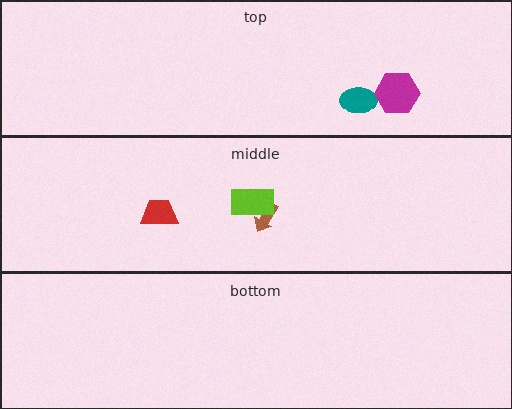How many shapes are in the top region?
2.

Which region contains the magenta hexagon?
The top region.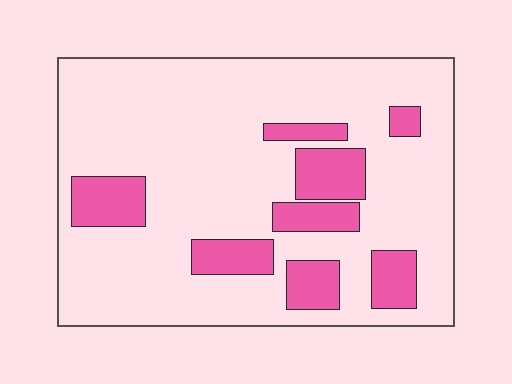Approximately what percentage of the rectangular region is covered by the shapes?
Approximately 20%.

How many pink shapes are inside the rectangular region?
8.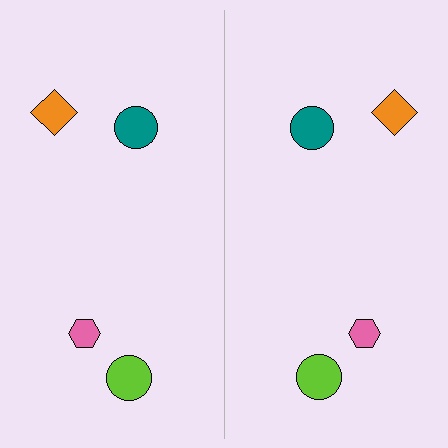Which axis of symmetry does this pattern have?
The pattern has a vertical axis of symmetry running through the center of the image.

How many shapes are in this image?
There are 8 shapes in this image.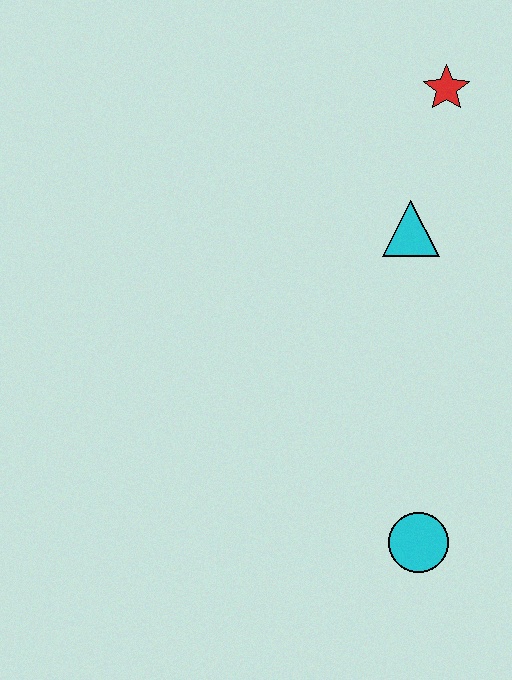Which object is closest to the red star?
The cyan triangle is closest to the red star.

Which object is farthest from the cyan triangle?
The cyan circle is farthest from the cyan triangle.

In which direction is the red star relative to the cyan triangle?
The red star is above the cyan triangle.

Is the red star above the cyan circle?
Yes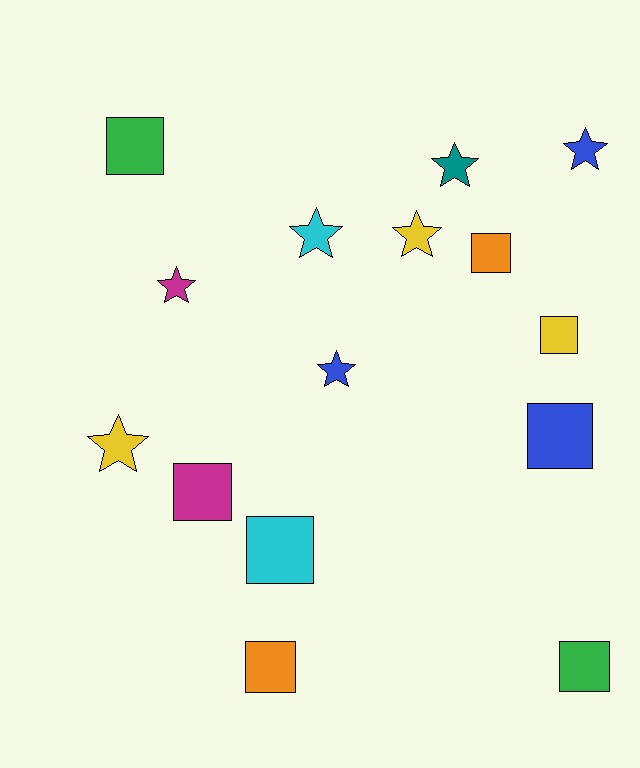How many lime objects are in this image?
There are no lime objects.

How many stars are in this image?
There are 7 stars.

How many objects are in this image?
There are 15 objects.